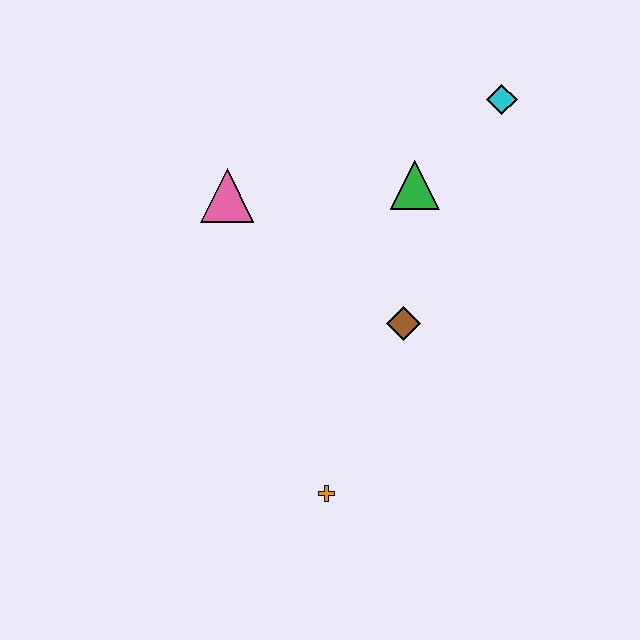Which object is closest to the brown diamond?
The green triangle is closest to the brown diamond.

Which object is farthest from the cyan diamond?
The orange cross is farthest from the cyan diamond.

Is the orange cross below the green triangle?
Yes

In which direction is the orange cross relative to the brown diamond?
The orange cross is below the brown diamond.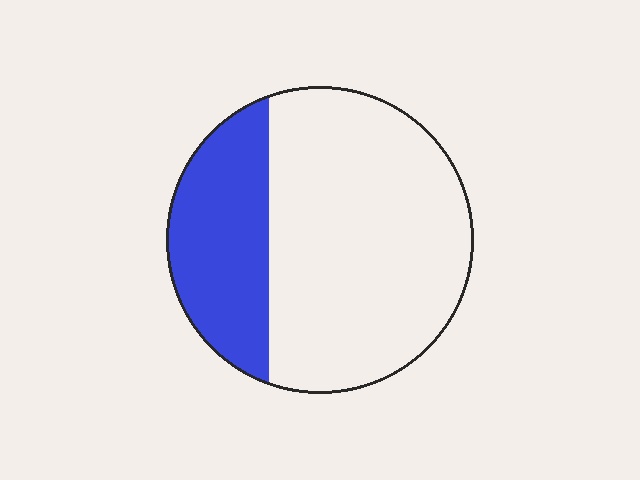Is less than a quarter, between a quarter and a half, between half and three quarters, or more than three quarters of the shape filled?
Between a quarter and a half.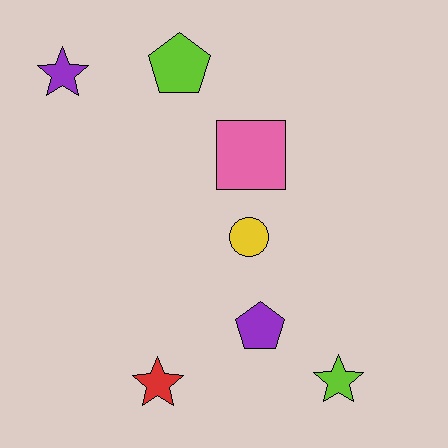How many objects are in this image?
There are 7 objects.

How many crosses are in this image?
There are no crosses.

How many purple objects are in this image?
There are 2 purple objects.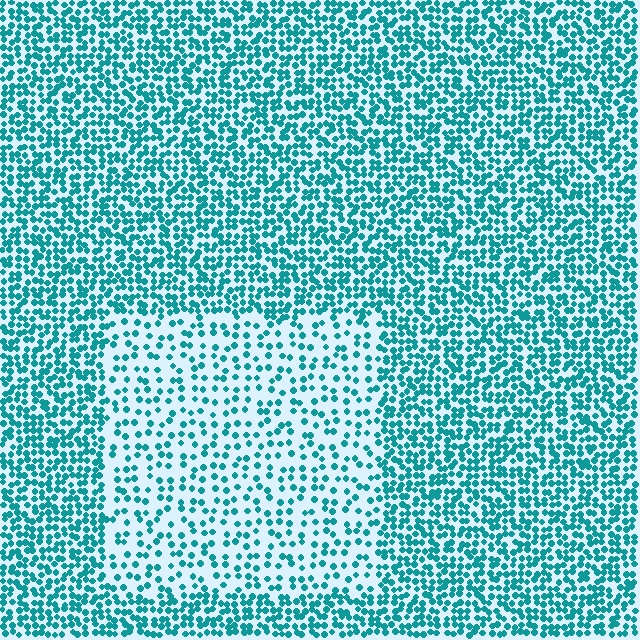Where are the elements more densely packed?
The elements are more densely packed outside the rectangle boundary.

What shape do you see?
I see a rectangle.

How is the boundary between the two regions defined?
The boundary is defined by a change in element density (approximately 2.2x ratio). All elements are the same color, size, and shape.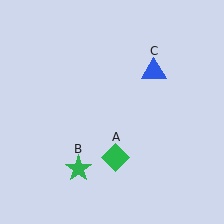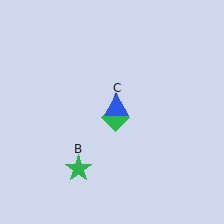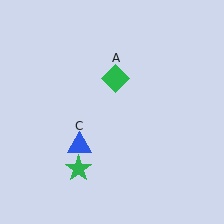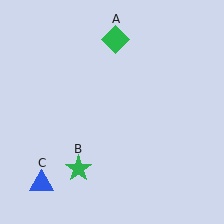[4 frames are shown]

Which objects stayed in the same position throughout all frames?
Green star (object B) remained stationary.